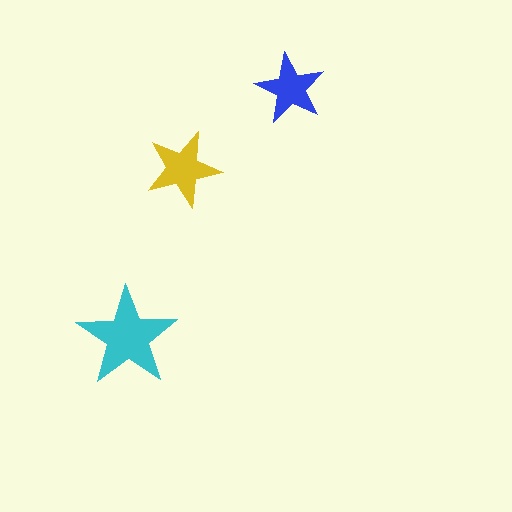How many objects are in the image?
There are 3 objects in the image.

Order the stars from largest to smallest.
the cyan one, the yellow one, the blue one.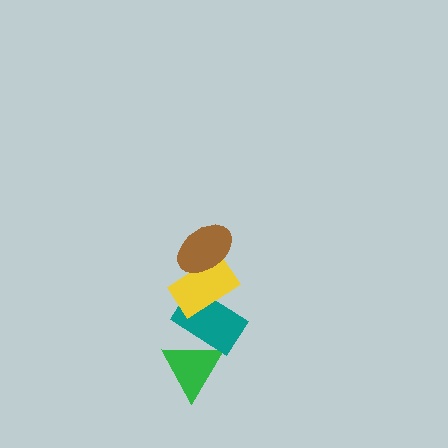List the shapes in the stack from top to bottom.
From top to bottom: the brown ellipse, the yellow rectangle, the teal rectangle, the green triangle.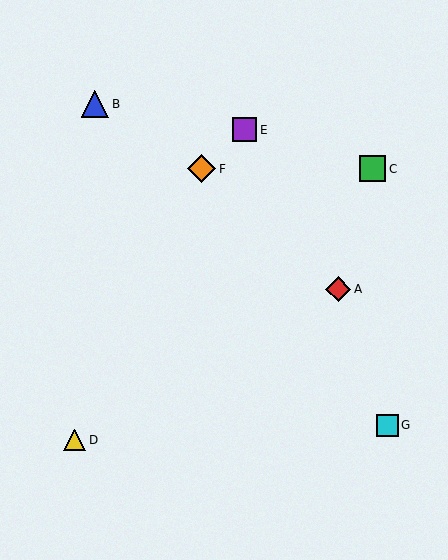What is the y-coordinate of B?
Object B is at y≈104.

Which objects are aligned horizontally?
Objects C, F are aligned horizontally.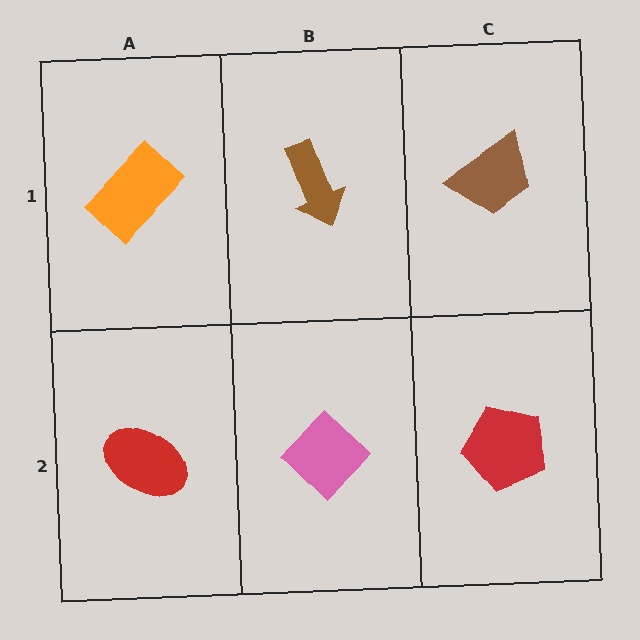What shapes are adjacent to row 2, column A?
An orange rectangle (row 1, column A), a pink diamond (row 2, column B).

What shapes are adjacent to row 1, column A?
A red ellipse (row 2, column A), a brown arrow (row 1, column B).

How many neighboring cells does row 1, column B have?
3.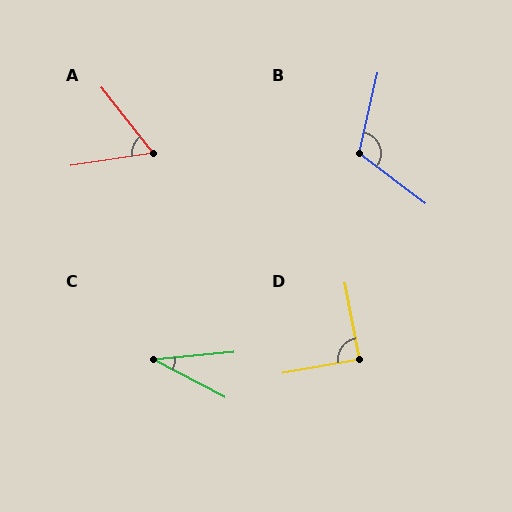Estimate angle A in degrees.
Approximately 60 degrees.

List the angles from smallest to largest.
C (33°), A (60°), D (90°), B (114°).